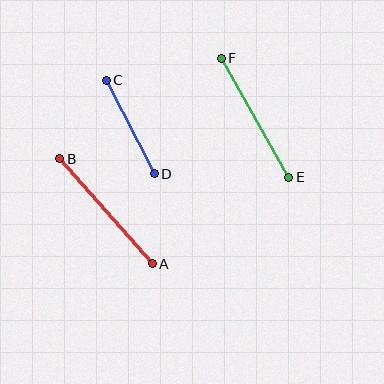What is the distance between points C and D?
The distance is approximately 105 pixels.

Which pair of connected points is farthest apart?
Points A and B are farthest apart.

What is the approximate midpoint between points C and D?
The midpoint is at approximately (130, 127) pixels.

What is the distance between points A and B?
The distance is approximately 140 pixels.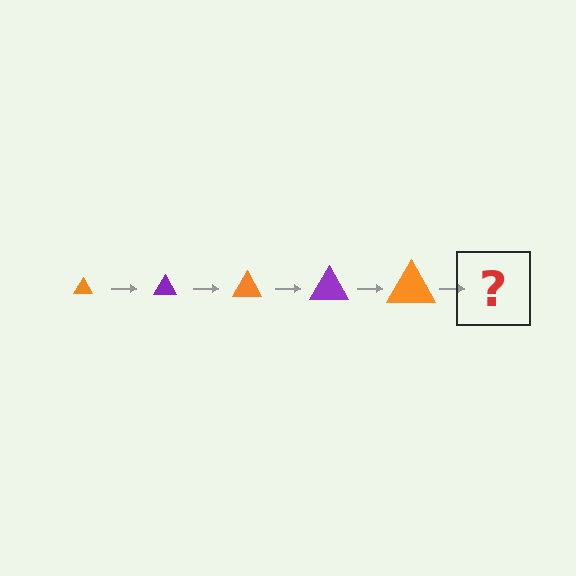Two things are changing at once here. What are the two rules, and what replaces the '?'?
The two rules are that the triangle grows larger each step and the color cycles through orange and purple. The '?' should be a purple triangle, larger than the previous one.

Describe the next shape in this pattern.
It should be a purple triangle, larger than the previous one.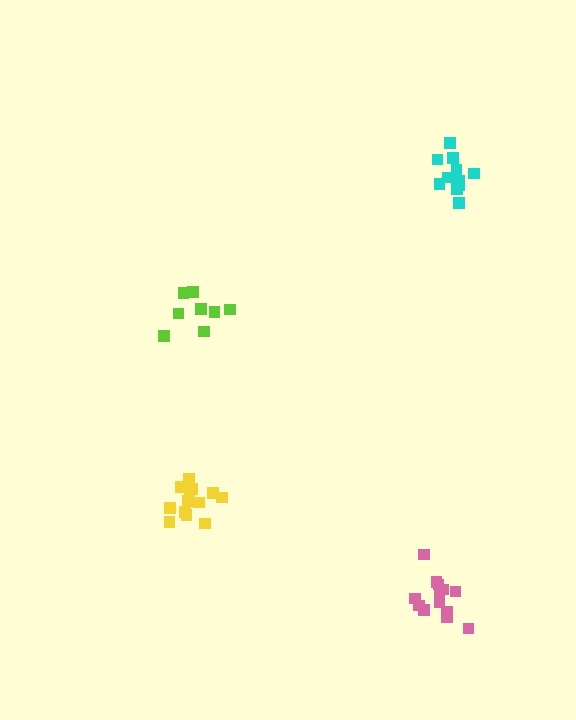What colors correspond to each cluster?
The clusters are colored: lime, cyan, pink, yellow.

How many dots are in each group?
Group 1: 8 dots, Group 2: 11 dots, Group 3: 13 dots, Group 4: 13 dots (45 total).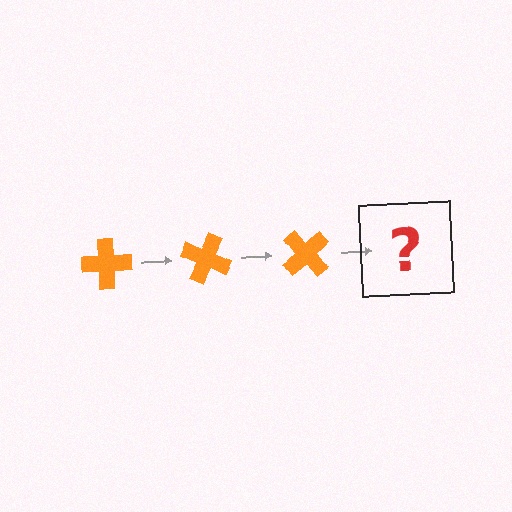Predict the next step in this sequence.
The next step is an orange cross rotated 75 degrees.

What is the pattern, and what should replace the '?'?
The pattern is that the cross rotates 25 degrees each step. The '?' should be an orange cross rotated 75 degrees.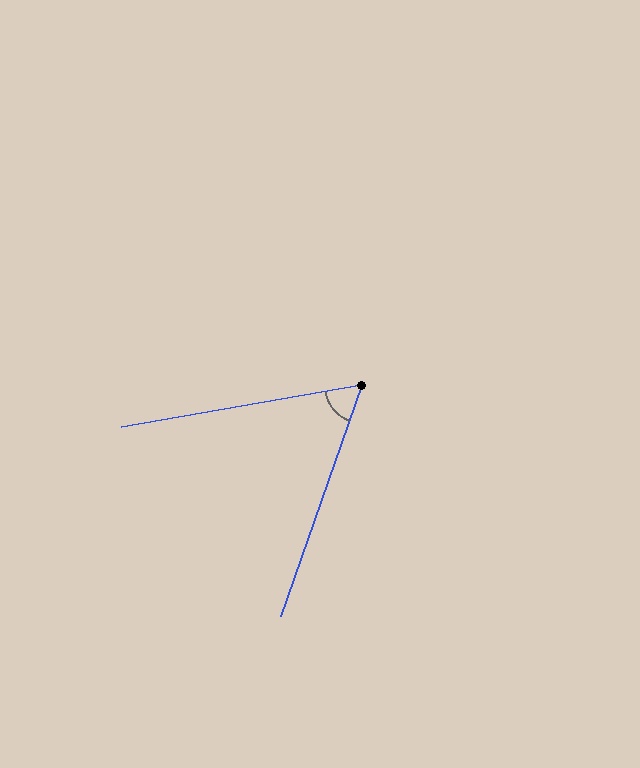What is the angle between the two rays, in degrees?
Approximately 61 degrees.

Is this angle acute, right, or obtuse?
It is acute.